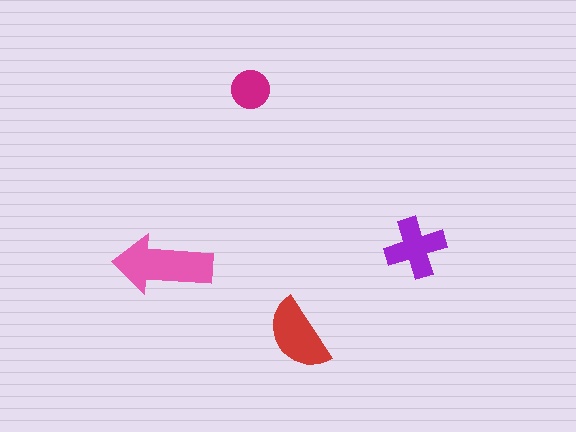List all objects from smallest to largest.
The magenta circle, the purple cross, the red semicircle, the pink arrow.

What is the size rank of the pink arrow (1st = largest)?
1st.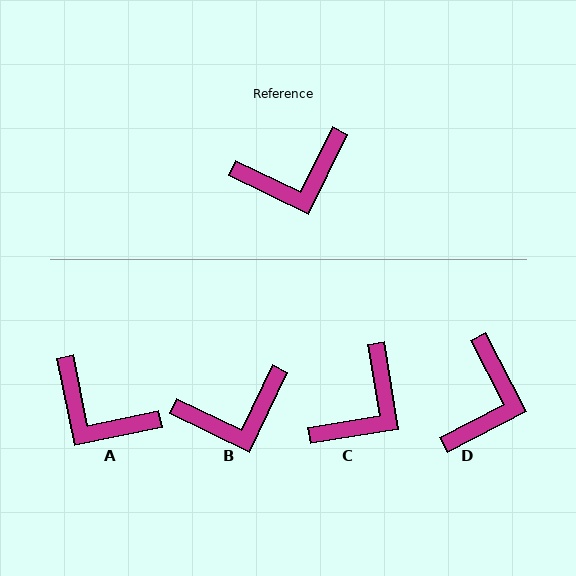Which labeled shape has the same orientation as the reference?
B.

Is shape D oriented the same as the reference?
No, it is off by about 53 degrees.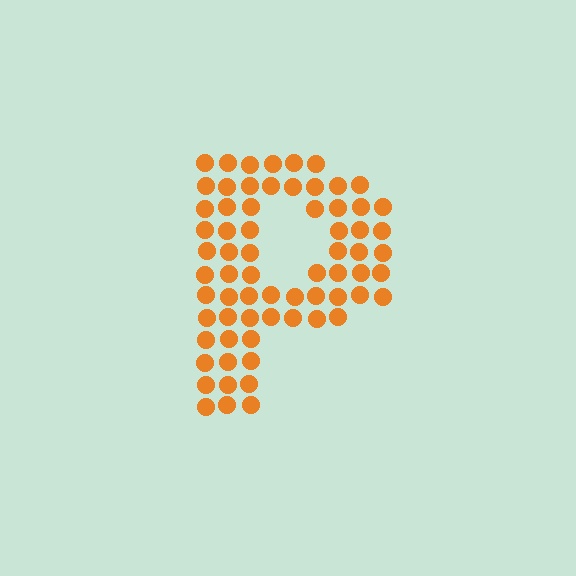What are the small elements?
The small elements are circles.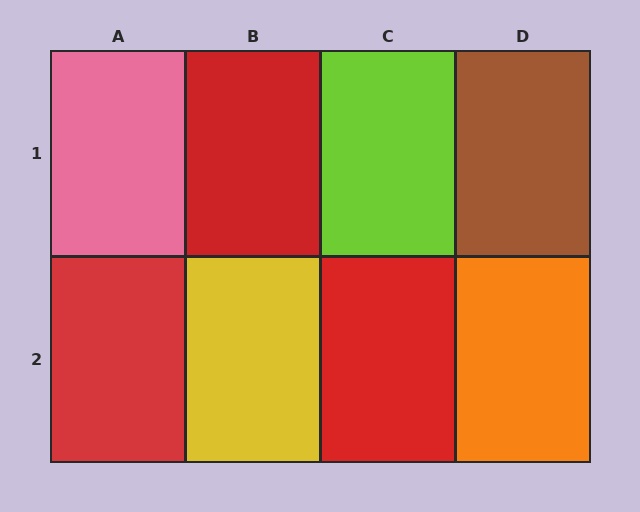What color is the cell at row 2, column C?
Red.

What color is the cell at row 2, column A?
Red.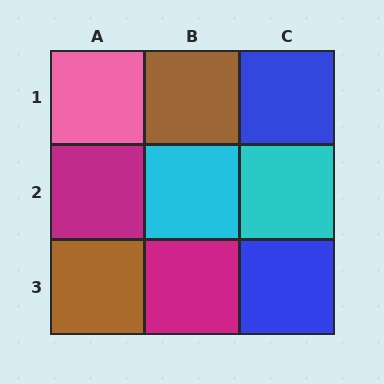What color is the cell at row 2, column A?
Magenta.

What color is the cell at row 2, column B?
Cyan.